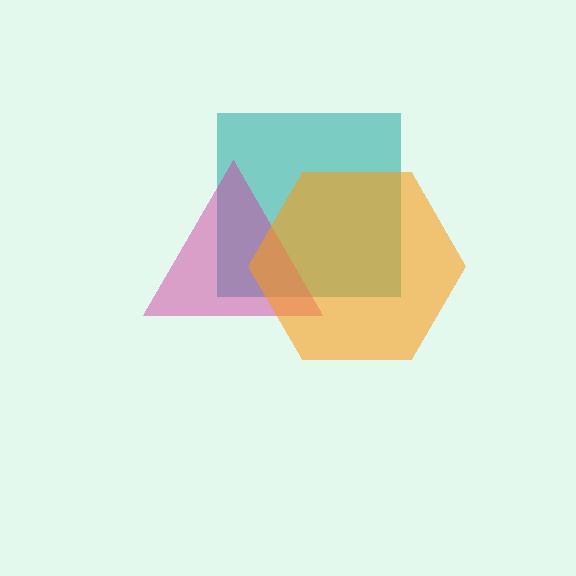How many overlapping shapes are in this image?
There are 3 overlapping shapes in the image.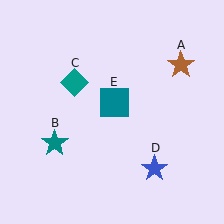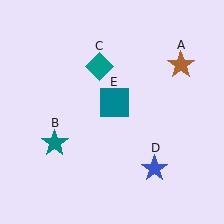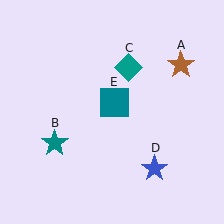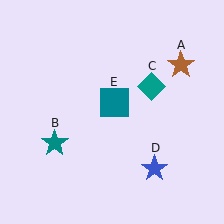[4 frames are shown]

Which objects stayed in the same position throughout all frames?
Brown star (object A) and teal star (object B) and blue star (object D) and teal square (object E) remained stationary.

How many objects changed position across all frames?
1 object changed position: teal diamond (object C).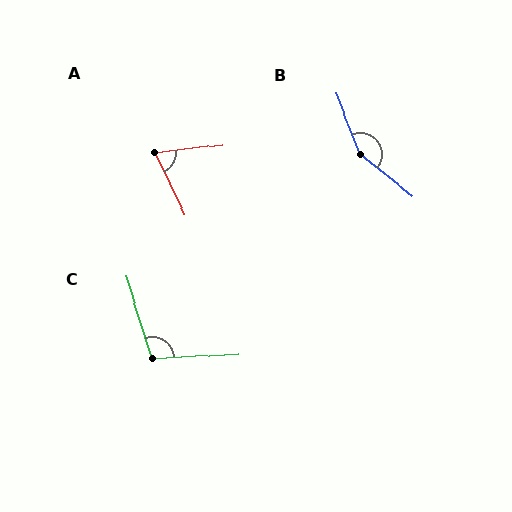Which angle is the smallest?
A, at approximately 70 degrees.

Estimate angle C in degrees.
Approximately 104 degrees.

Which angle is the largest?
B, at approximately 150 degrees.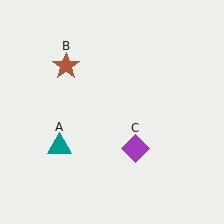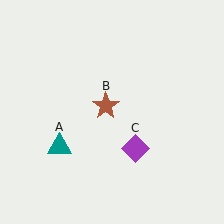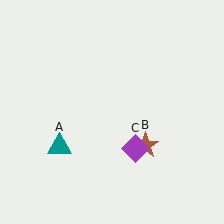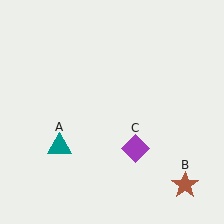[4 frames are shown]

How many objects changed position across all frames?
1 object changed position: brown star (object B).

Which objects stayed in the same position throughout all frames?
Teal triangle (object A) and purple diamond (object C) remained stationary.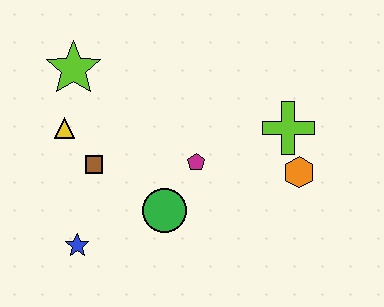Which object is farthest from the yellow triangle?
The orange hexagon is farthest from the yellow triangle.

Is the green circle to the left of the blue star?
No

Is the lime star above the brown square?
Yes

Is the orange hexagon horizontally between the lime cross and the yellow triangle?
No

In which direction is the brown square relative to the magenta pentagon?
The brown square is to the left of the magenta pentagon.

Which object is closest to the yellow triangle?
The brown square is closest to the yellow triangle.